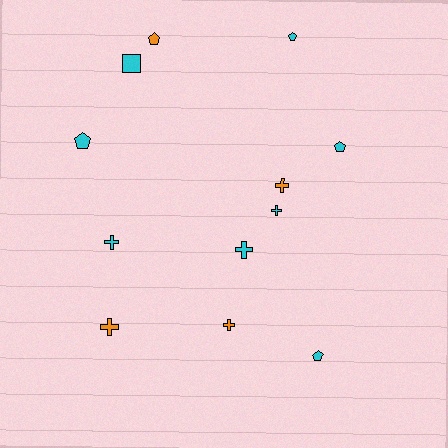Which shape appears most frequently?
Cross, with 6 objects.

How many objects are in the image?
There are 12 objects.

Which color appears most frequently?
Cyan, with 8 objects.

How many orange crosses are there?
There are 3 orange crosses.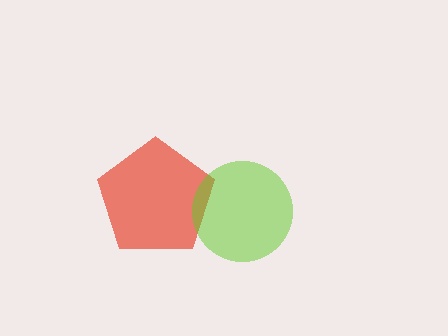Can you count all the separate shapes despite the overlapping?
Yes, there are 2 separate shapes.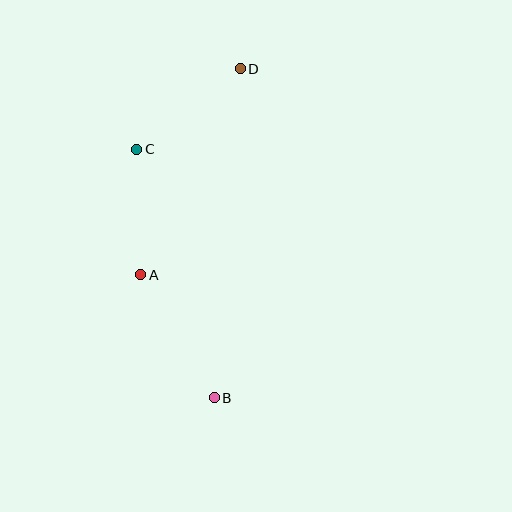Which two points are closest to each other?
Points A and C are closest to each other.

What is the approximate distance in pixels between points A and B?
The distance between A and B is approximately 143 pixels.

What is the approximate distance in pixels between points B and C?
The distance between B and C is approximately 260 pixels.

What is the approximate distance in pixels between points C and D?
The distance between C and D is approximately 131 pixels.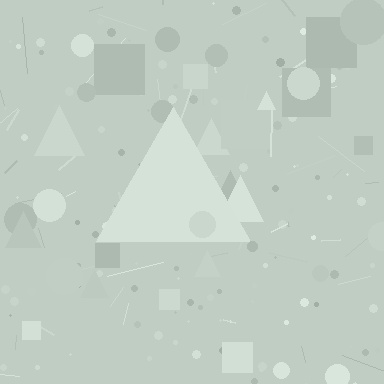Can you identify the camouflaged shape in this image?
The camouflaged shape is a triangle.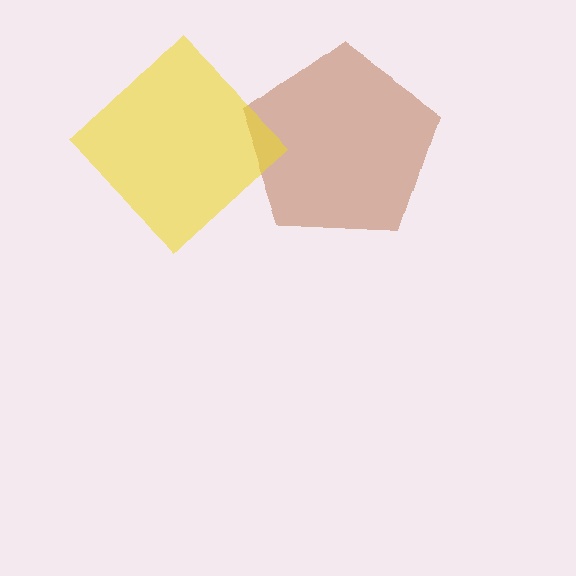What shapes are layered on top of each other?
The layered shapes are: a brown pentagon, a yellow diamond.